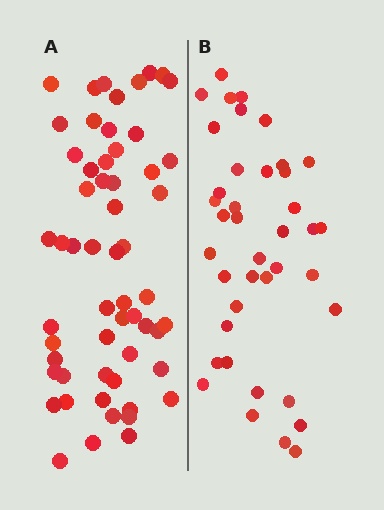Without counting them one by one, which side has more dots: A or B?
Region A (the left region) has more dots.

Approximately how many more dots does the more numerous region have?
Region A has approximately 15 more dots than region B.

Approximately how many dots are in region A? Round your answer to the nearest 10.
About 60 dots. (The exact count is 57, which rounds to 60.)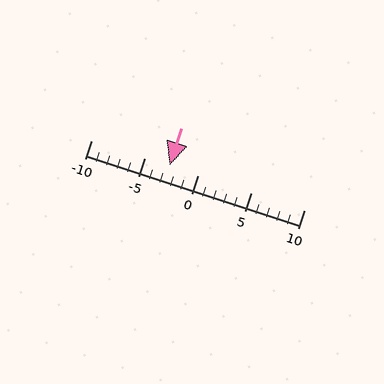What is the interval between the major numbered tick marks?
The major tick marks are spaced 5 units apart.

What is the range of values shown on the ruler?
The ruler shows values from -10 to 10.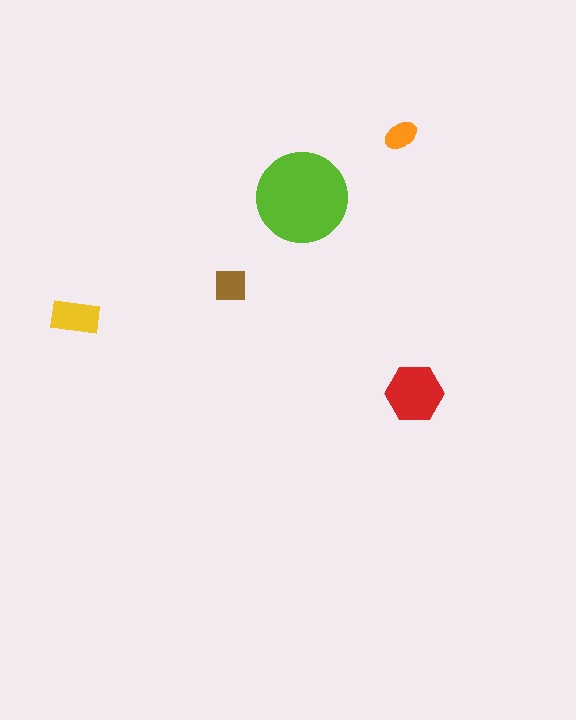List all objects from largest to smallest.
The lime circle, the red hexagon, the yellow rectangle, the brown square, the orange ellipse.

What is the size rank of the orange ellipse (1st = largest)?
5th.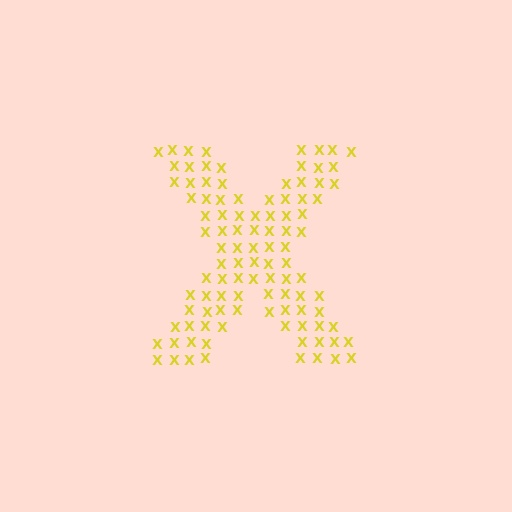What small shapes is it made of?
It is made of small letter X's.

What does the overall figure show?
The overall figure shows the letter X.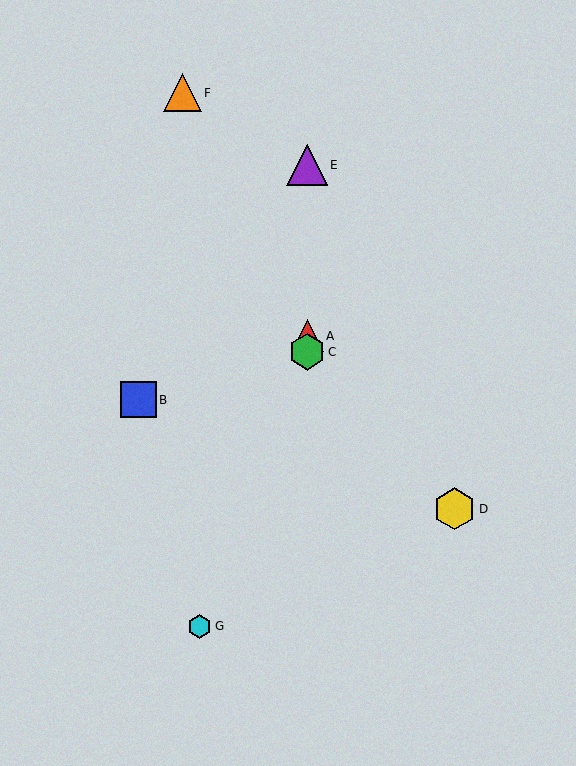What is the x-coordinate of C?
Object C is at x≈307.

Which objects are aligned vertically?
Objects A, C, E are aligned vertically.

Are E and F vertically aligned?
No, E is at x≈307 and F is at x≈182.